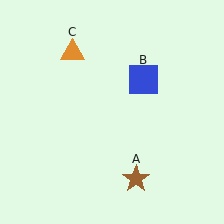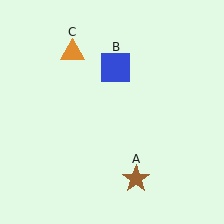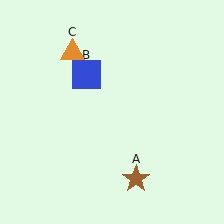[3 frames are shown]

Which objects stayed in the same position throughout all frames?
Brown star (object A) and orange triangle (object C) remained stationary.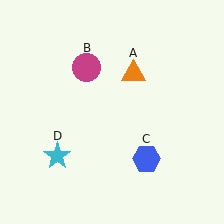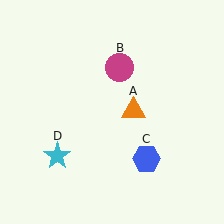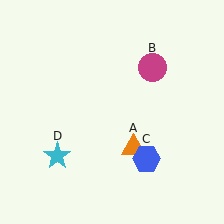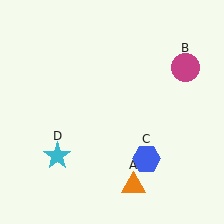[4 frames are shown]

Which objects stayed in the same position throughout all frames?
Blue hexagon (object C) and cyan star (object D) remained stationary.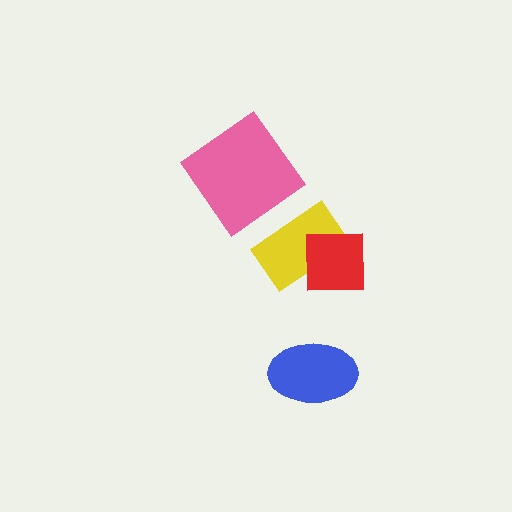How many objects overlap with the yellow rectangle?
1 object overlaps with the yellow rectangle.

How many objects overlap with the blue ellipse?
0 objects overlap with the blue ellipse.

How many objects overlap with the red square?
1 object overlaps with the red square.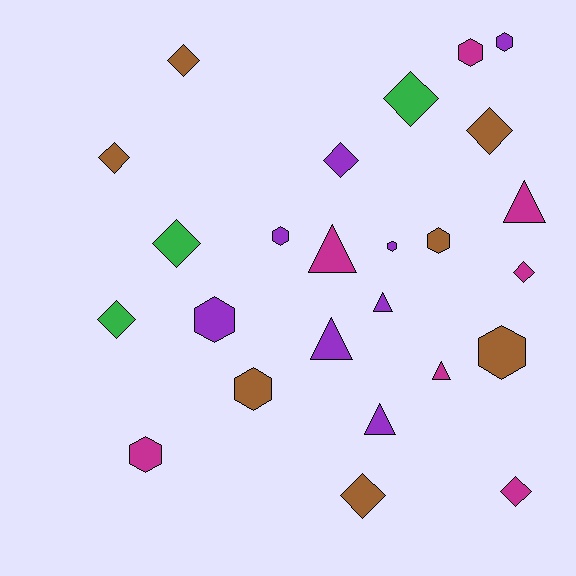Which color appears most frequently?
Purple, with 8 objects.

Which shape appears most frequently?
Diamond, with 10 objects.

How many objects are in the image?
There are 25 objects.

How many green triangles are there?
There are no green triangles.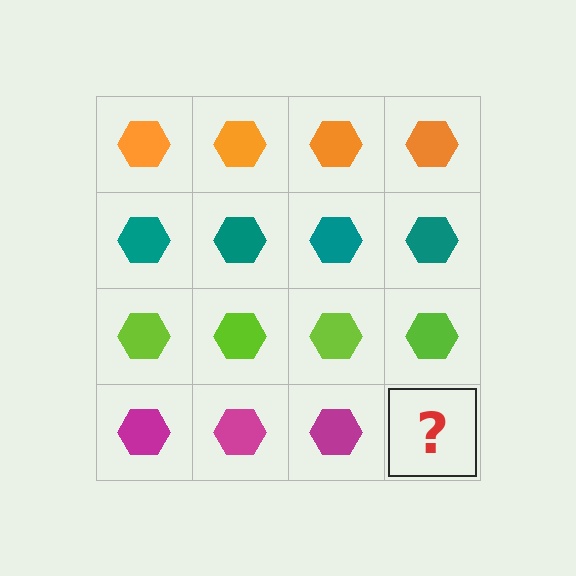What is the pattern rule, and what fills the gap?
The rule is that each row has a consistent color. The gap should be filled with a magenta hexagon.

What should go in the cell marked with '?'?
The missing cell should contain a magenta hexagon.